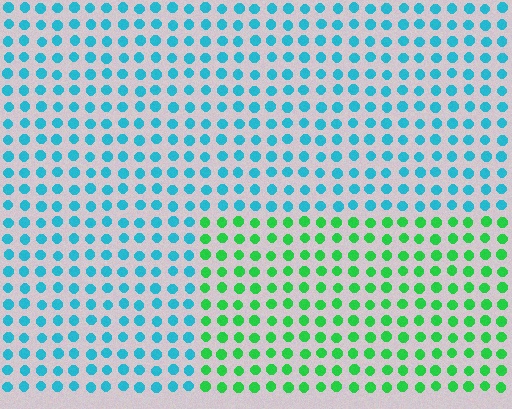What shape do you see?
I see a rectangle.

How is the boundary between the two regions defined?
The boundary is defined purely by a slight shift in hue (about 57 degrees). Spacing, size, and orientation are identical on both sides.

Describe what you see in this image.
The image is filled with small cyan elements in a uniform arrangement. A rectangle-shaped region is visible where the elements are tinted to a slightly different hue, forming a subtle color boundary.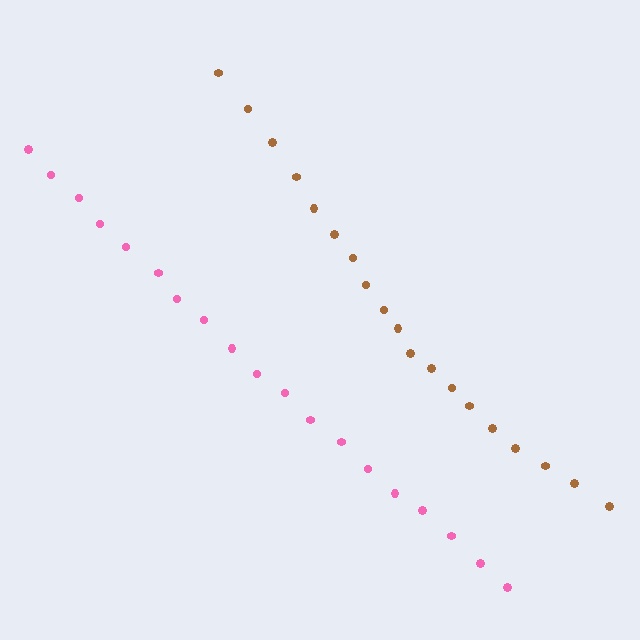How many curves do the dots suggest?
There are 2 distinct paths.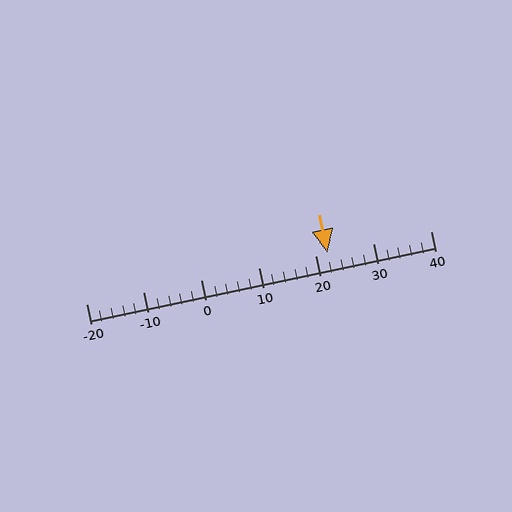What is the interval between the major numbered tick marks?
The major tick marks are spaced 10 units apart.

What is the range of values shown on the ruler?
The ruler shows values from -20 to 40.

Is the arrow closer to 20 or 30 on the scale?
The arrow is closer to 20.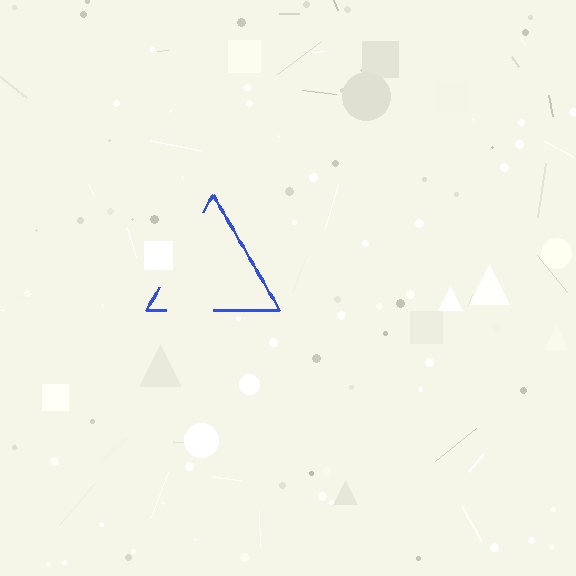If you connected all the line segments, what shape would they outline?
They would outline a triangle.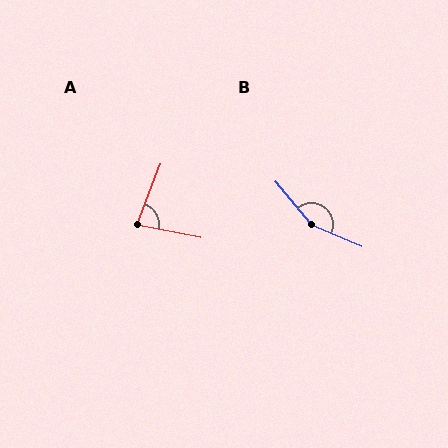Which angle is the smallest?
A, at approximately 80 degrees.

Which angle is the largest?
B, at approximately 153 degrees.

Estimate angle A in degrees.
Approximately 80 degrees.